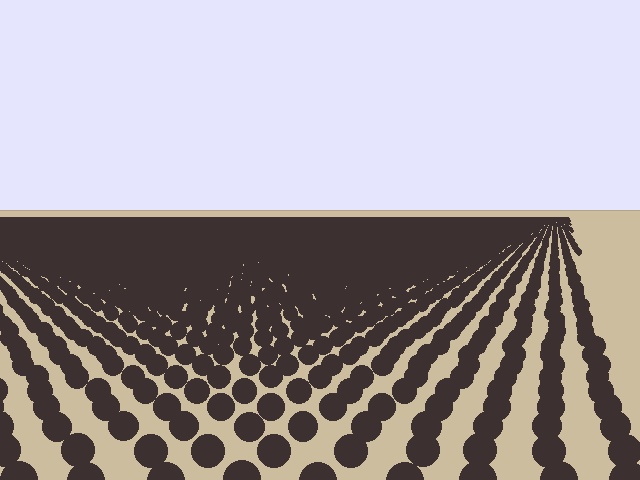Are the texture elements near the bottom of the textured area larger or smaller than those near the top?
Larger. Near the bottom, elements are closer to the viewer and appear at a bigger on-screen size.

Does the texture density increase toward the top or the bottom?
Density increases toward the top.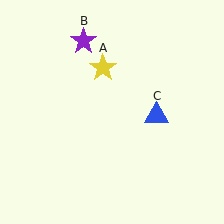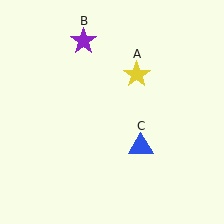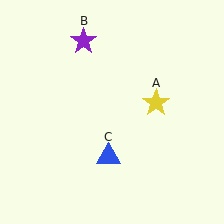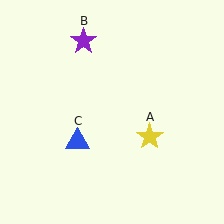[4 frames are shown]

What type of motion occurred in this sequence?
The yellow star (object A), blue triangle (object C) rotated clockwise around the center of the scene.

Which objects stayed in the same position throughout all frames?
Purple star (object B) remained stationary.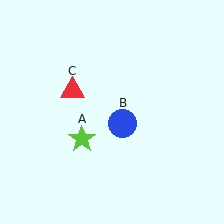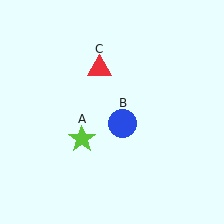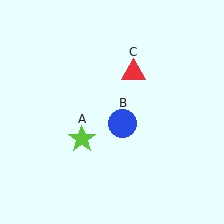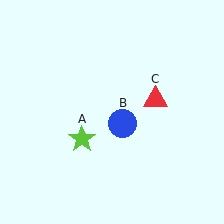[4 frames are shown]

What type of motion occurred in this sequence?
The red triangle (object C) rotated clockwise around the center of the scene.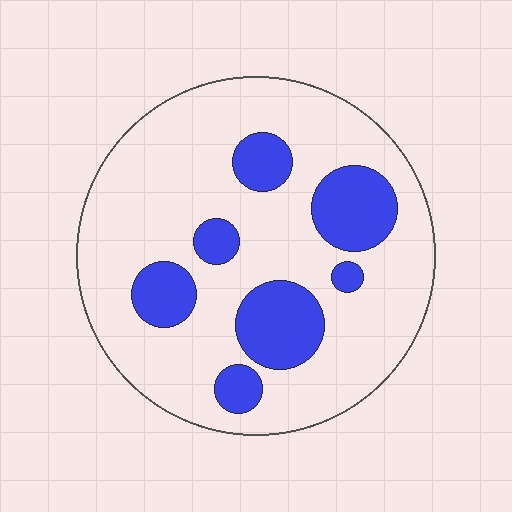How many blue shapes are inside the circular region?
7.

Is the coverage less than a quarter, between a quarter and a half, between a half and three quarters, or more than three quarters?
Less than a quarter.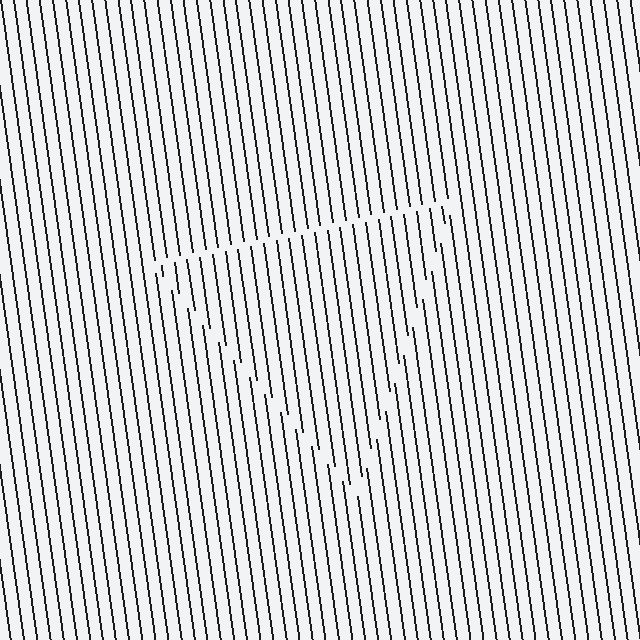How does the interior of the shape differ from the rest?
The interior of the shape contains the same grating, shifted by half a period — the contour is defined by the phase discontinuity where line-ends from the inner and outer gratings abut.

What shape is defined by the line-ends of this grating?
An illusory triangle. The interior of the shape contains the same grating, shifted by half a period — the contour is defined by the phase discontinuity where line-ends from the inner and outer gratings abut.